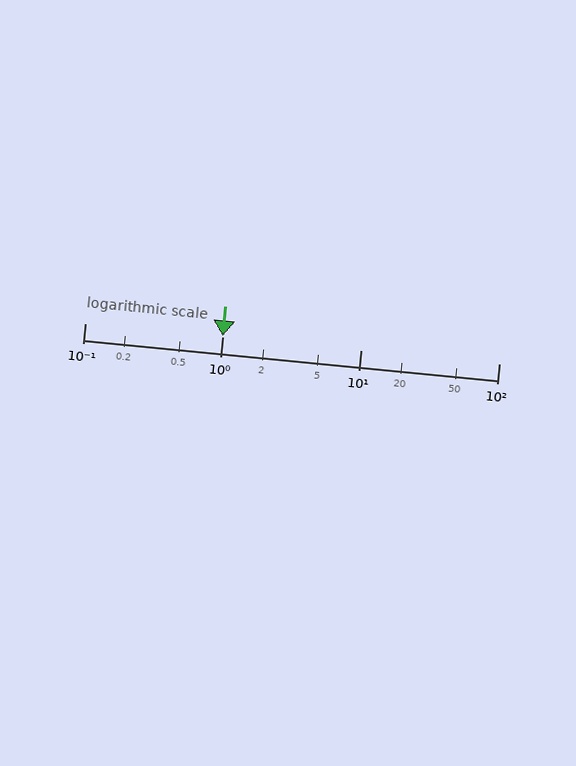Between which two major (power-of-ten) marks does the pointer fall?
The pointer is between 1 and 10.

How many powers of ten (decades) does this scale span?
The scale spans 3 decades, from 0.1 to 100.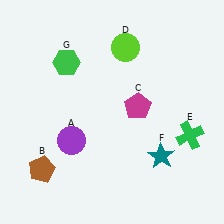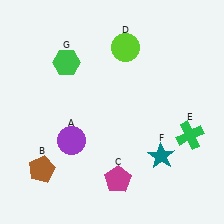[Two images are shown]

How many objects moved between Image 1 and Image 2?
1 object moved between the two images.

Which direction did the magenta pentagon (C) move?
The magenta pentagon (C) moved down.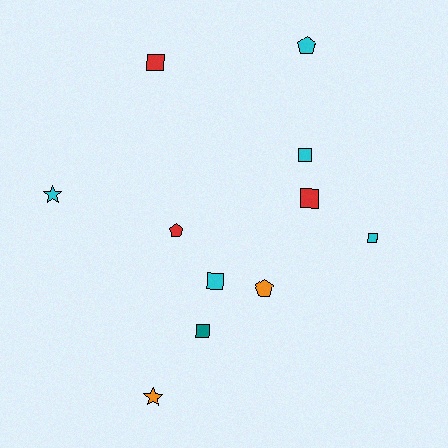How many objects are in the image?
There are 11 objects.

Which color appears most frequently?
Cyan, with 5 objects.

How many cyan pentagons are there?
There is 1 cyan pentagon.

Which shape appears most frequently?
Square, with 6 objects.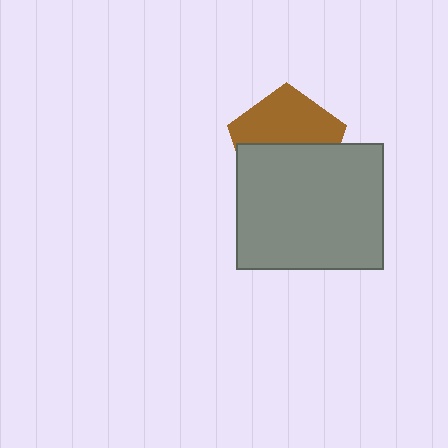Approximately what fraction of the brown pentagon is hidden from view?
Roughly 50% of the brown pentagon is hidden behind the gray rectangle.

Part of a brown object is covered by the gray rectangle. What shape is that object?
It is a pentagon.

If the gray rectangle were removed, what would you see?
You would see the complete brown pentagon.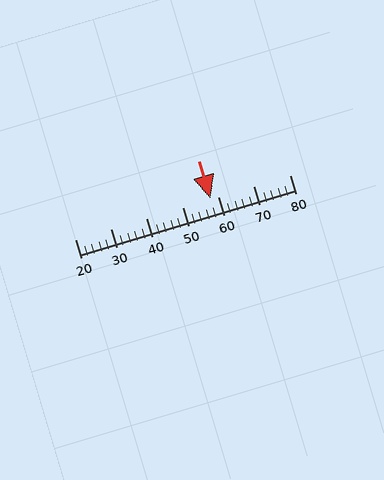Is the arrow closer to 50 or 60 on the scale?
The arrow is closer to 60.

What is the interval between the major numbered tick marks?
The major tick marks are spaced 10 units apart.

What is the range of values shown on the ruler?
The ruler shows values from 20 to 80.